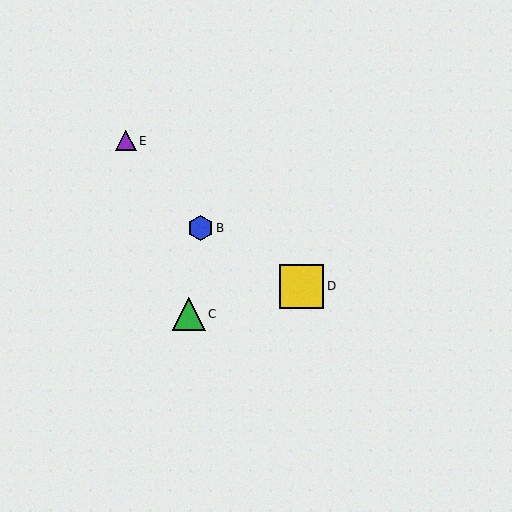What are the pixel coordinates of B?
Object B is at (200, 228).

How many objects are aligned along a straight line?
3 objects (A, B, D) are aligned along a straight line.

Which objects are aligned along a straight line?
Objects A, B, D are aligned along a straight line.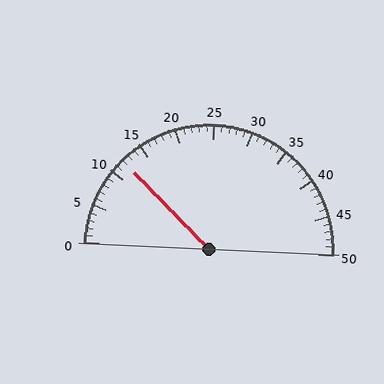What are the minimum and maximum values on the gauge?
The gauge ranges from 0 to 50.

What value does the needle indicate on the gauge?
The needle indicates approximately 12.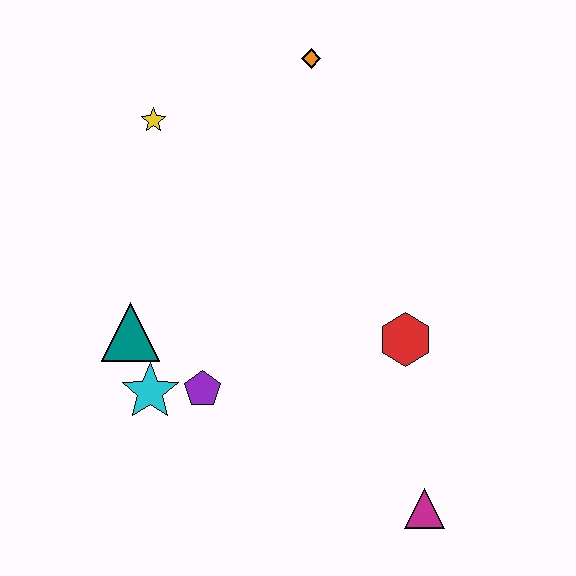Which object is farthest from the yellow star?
The magenta triangle is farthest from the yellow star.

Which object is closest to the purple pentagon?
The cyan star is closest to the purple pentagon.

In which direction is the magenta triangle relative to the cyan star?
The magenta triangle is to the right of the cyan star.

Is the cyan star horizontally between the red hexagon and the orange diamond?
No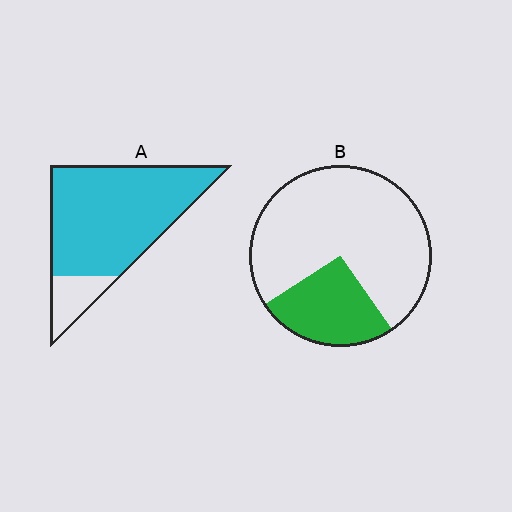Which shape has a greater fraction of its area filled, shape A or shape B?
Shape A.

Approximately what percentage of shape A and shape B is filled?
A is approximately 85% and B is approximately 25%.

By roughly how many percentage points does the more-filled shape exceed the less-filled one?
By roughly 60 percentage points (A over B).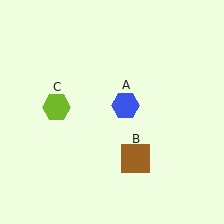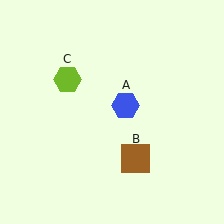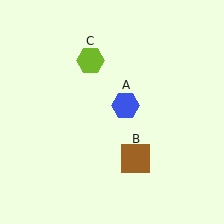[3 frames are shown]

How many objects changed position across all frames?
1 object changed position: lime hexagon (object C).